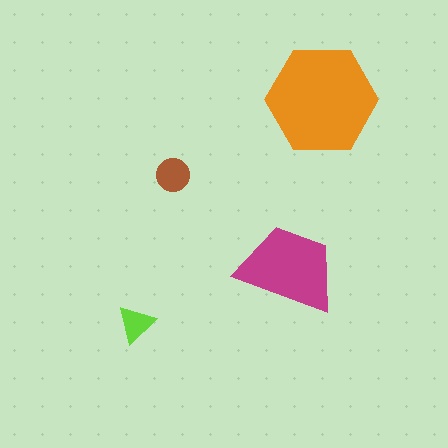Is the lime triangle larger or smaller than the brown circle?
Smaller.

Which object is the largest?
The orange hexagon.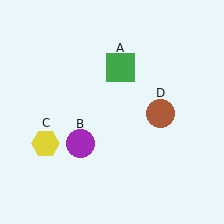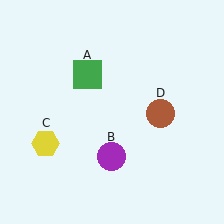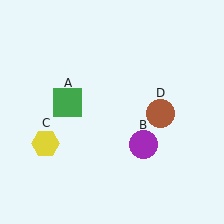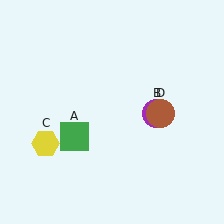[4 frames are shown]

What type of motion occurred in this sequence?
The green square (object A), purple circle (object B) rotated counterclockwise around the center of the scene.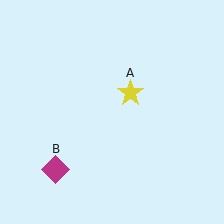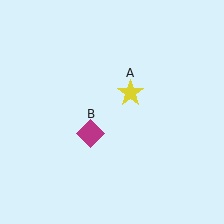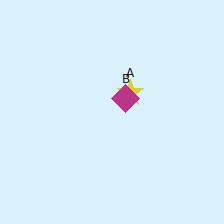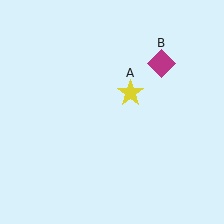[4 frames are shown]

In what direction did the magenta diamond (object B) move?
The magenta diamond (object B) moved up and to the right.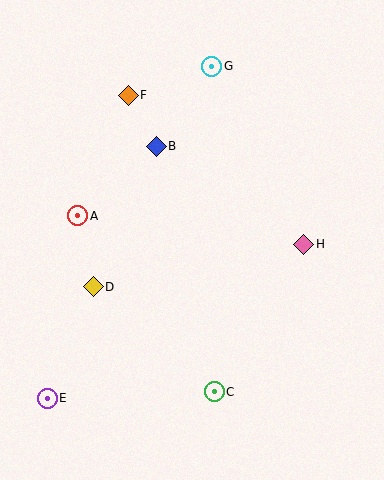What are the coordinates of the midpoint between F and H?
The midpoint between F and H is at (216, 170).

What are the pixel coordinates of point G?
Point G is at (212, 66).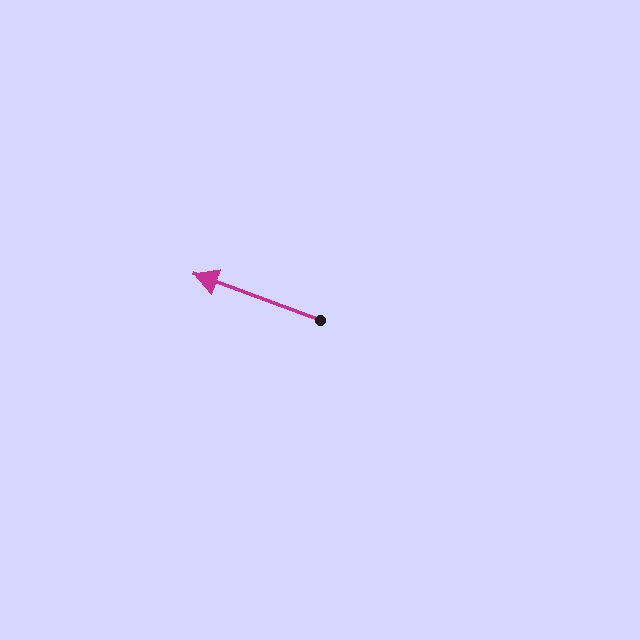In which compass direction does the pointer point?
West.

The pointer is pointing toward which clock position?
Roughly 10 o'clock.